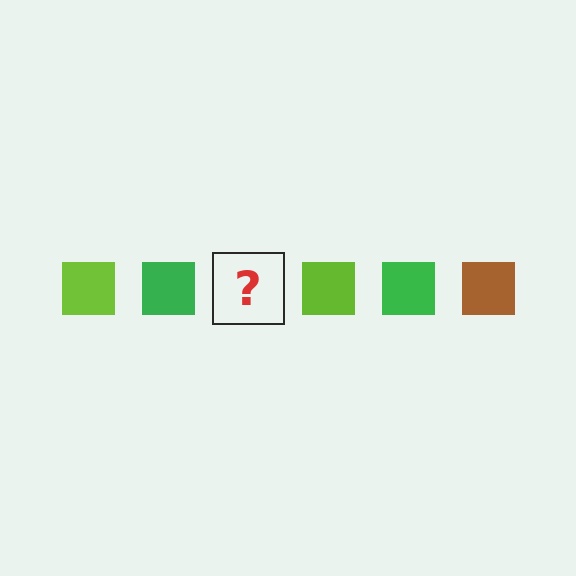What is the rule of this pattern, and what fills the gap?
The rule is that the pattern cycles through lime, green, brown squares. The gap should be filled with a brown square.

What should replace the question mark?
The question mark should be replaced with a brown square.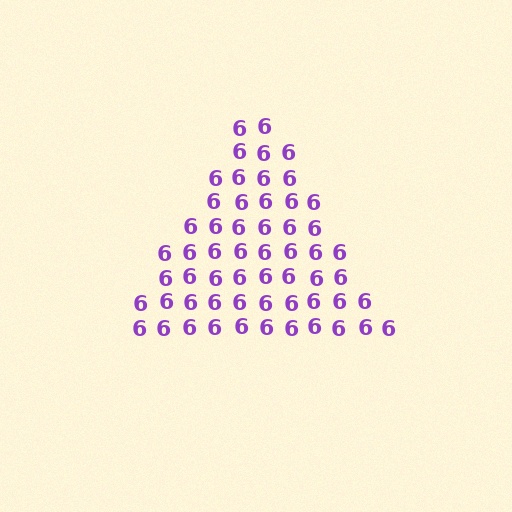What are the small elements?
The small elements are digit 6's.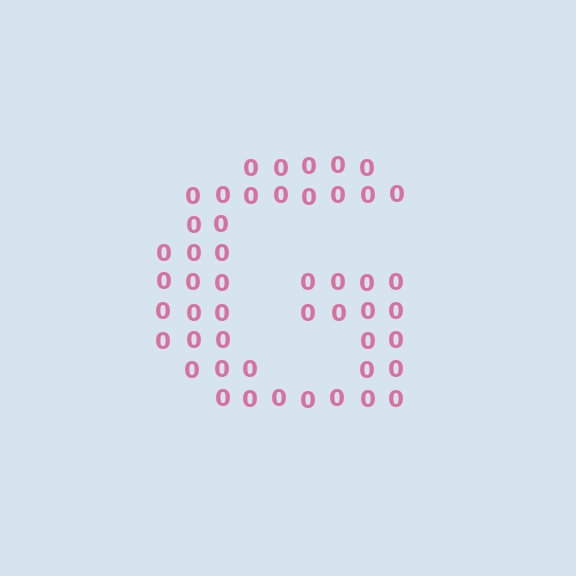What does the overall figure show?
The overall figure shows the letter G.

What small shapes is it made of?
It is made of small digit 0's.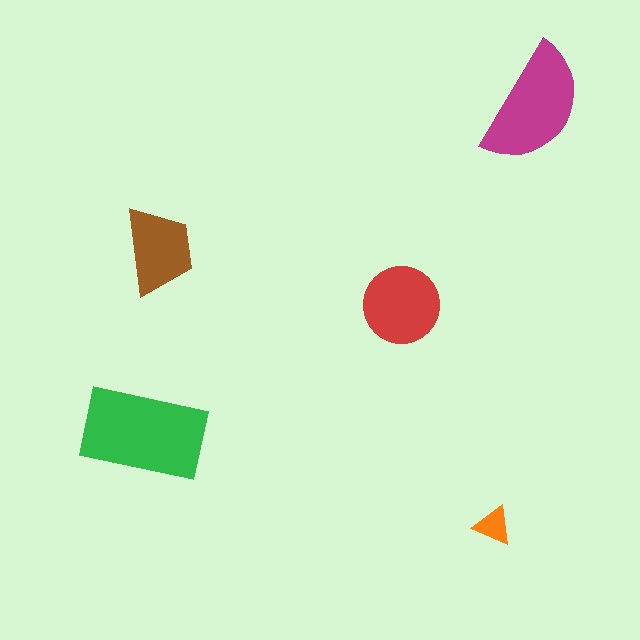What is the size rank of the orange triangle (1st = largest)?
5th.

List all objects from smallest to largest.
The orange triangle, the brown trapezoid, the red circle, the magenta semicircle, the green rectangle.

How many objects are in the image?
There are 5 objects in the image.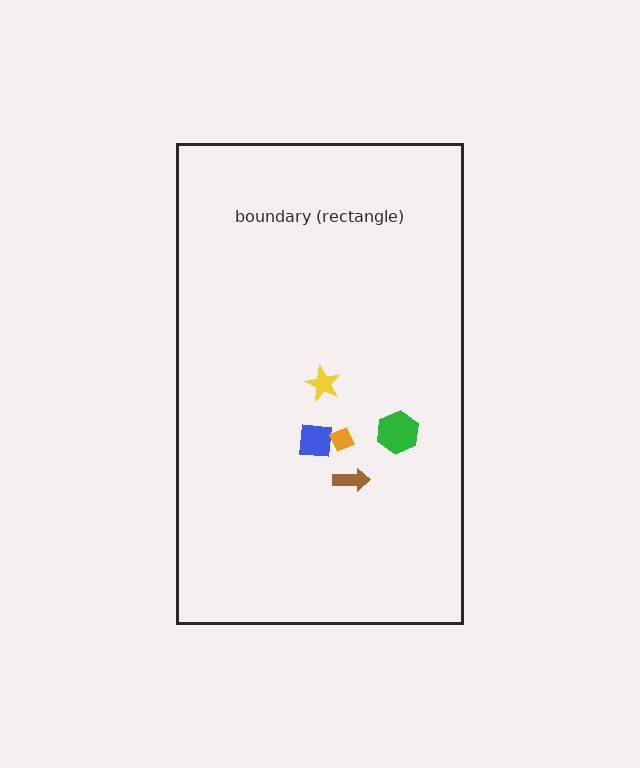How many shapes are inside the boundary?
5 inside, 0 outside.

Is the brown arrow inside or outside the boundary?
Inside.